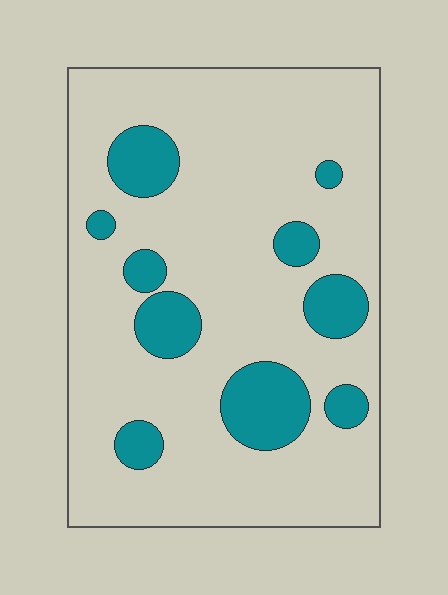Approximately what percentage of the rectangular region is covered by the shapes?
Approximately 20%.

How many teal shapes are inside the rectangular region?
10.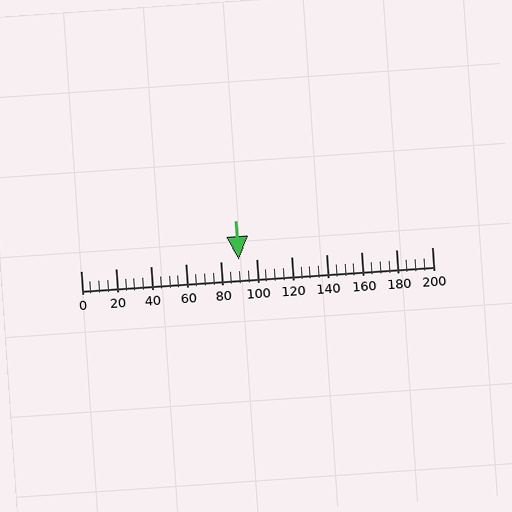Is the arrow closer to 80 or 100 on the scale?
The arrow is closer to 100.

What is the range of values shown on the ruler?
The ruler shows values from 0 to 200.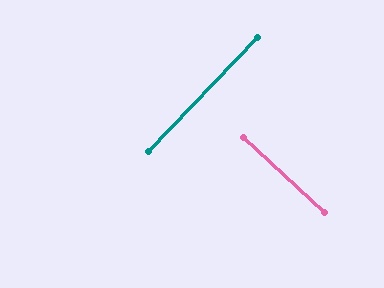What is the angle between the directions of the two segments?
Approximately 89 degrees.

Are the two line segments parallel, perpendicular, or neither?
Perpendicular — they meet at approximately 89°.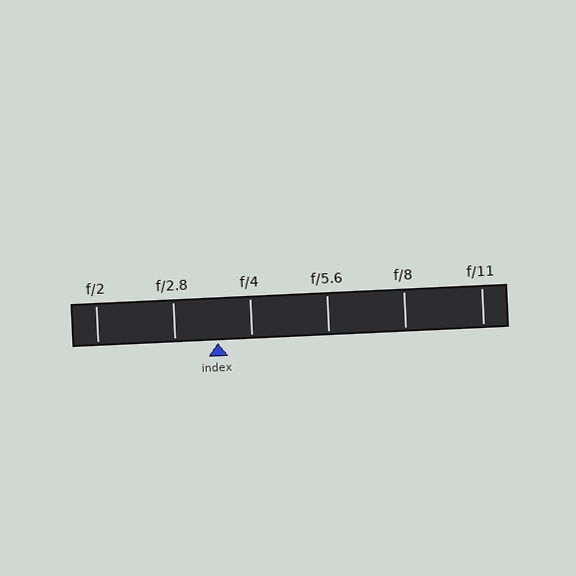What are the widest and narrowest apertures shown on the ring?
The widest aperture shown is f/2 and the narrowest is f/11.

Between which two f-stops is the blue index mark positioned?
The index mark is between f/2.8 and f/4.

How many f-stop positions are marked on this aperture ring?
There are 6 f-stop positions marked.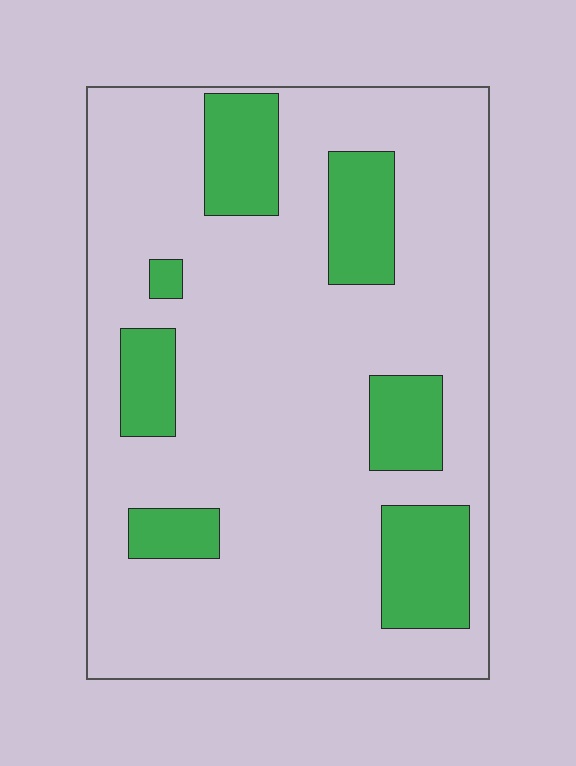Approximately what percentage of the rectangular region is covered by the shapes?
Approximately 20%.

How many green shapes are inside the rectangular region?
7.